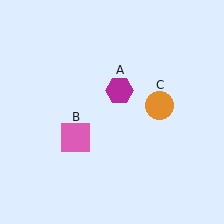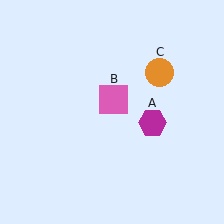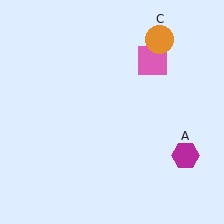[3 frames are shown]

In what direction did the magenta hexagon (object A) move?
The magenta hexagon (object A) moved down and to the right.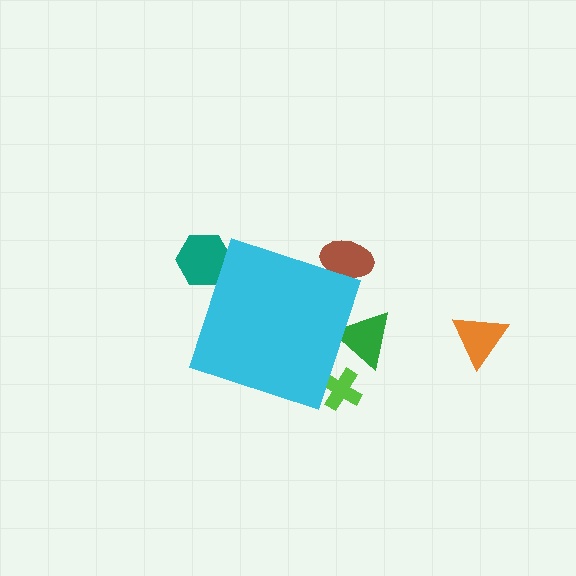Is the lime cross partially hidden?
Yes, the lime cross is partially hidden behind the cyan diamond.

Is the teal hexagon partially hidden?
Yes, the teal hexagon is partially hidden behind the cyan diamond.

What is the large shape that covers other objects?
A cyan diamond.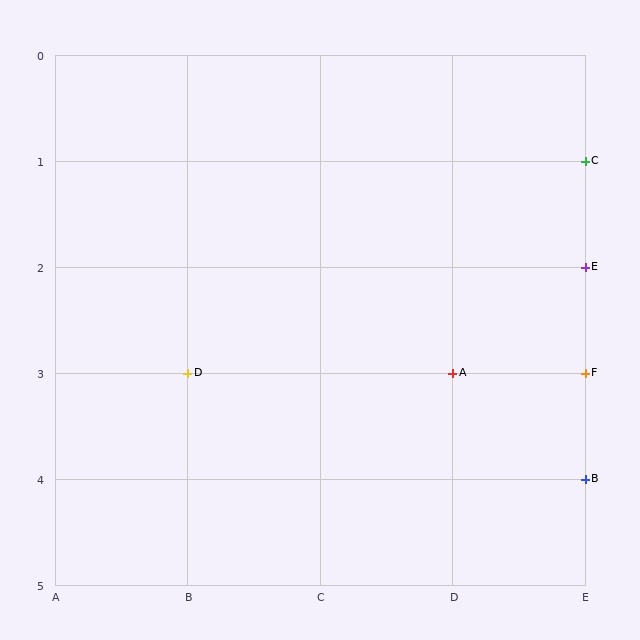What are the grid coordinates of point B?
Point B is at grid coordinates (E, 4).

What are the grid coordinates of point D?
Point D is at grid coordinates (B, 3).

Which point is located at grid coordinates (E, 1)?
Point C is at (E, 1).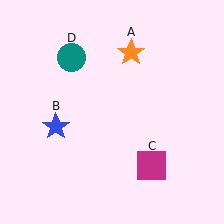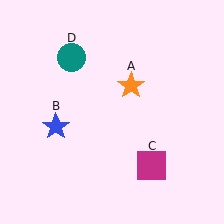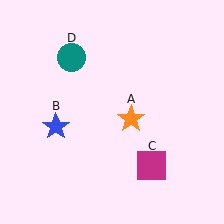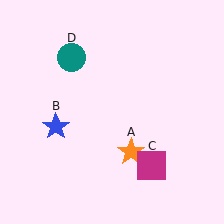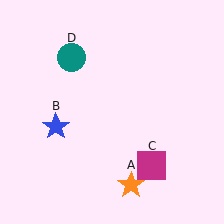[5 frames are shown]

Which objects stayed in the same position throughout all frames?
Blue star (object B) and magenta square (object C) and teal circle (object D) remained stationary.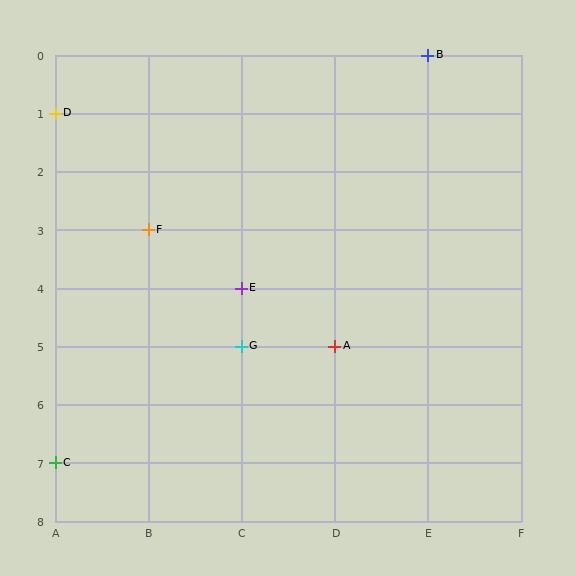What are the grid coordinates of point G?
Point G is at grid coordinates (C, 5).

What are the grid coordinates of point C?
Point C is at grid coordinates (A, 7).